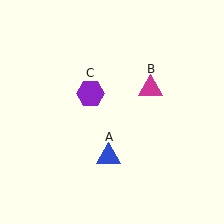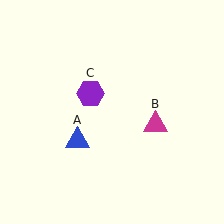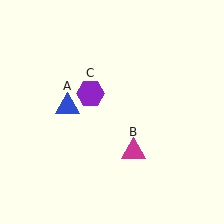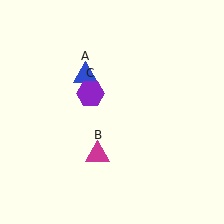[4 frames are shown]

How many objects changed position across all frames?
2 objects changed position: blue triangle (object A), magenta triangle (object B).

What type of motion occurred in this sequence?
The blue triangle (object A), magenta triangle (object B) rotated clockwise around the center of the scene.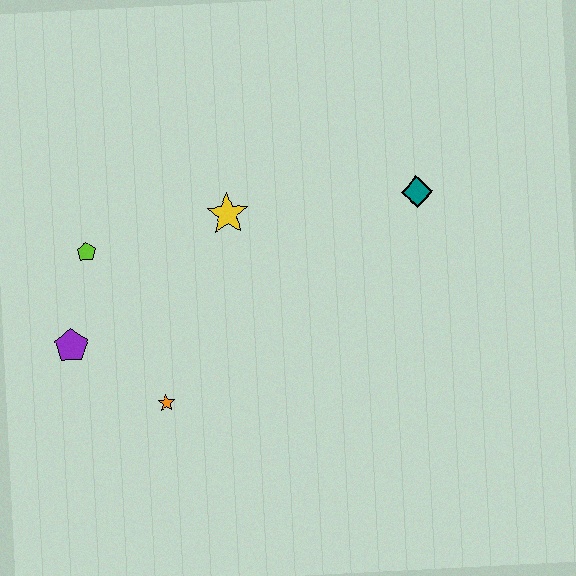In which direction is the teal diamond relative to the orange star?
The teal diamond is to the right of the orange star.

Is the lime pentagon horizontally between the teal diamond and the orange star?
No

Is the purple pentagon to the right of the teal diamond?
No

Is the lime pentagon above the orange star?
Yes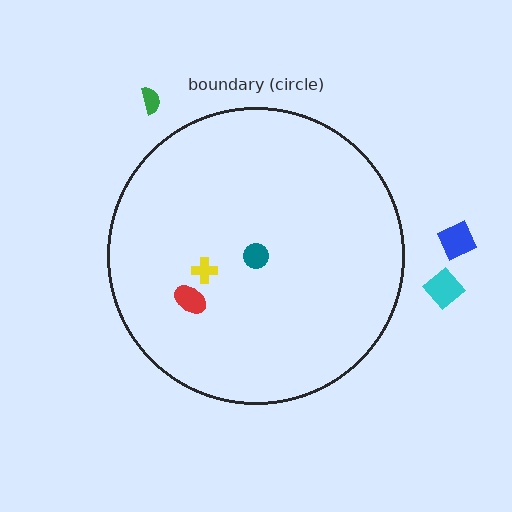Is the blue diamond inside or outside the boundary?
Outside.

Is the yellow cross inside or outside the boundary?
Inside.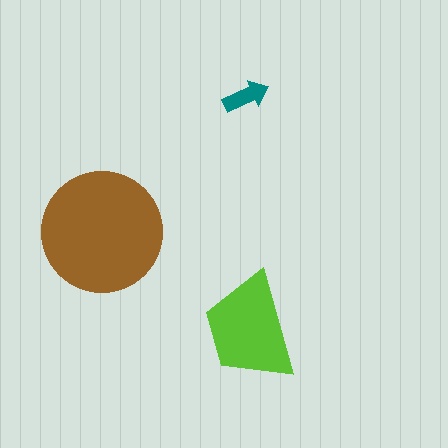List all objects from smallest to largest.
The teal arrow, the lime trapezoid, the brown circle.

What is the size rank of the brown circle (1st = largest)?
1st.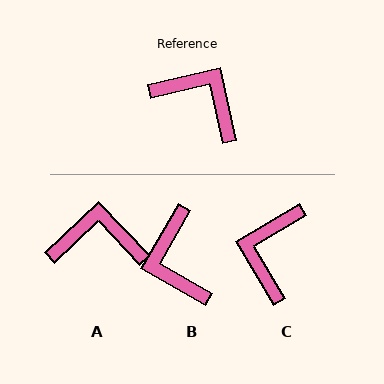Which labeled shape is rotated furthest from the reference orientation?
B, about 137 degrees away.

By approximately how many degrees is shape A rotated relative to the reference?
Approximately 30 degrees counter-clockwise.